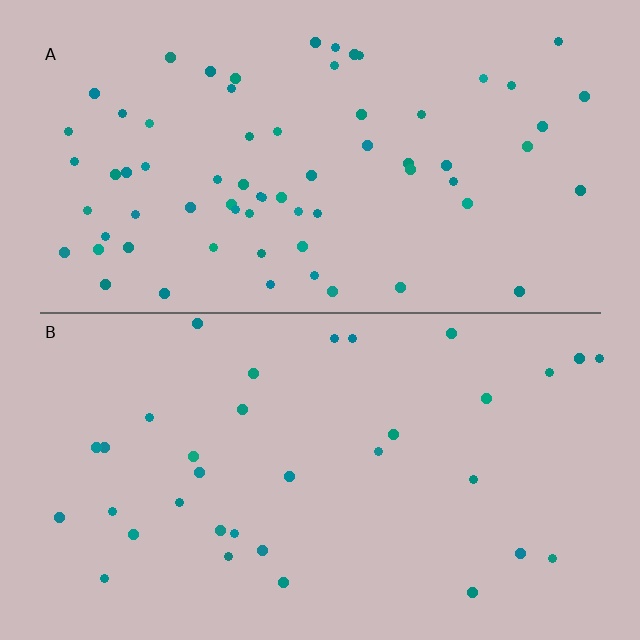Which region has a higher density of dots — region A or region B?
A (the top).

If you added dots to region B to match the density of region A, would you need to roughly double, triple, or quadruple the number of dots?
Approximately double.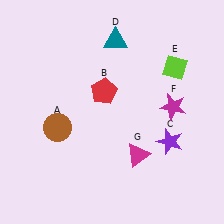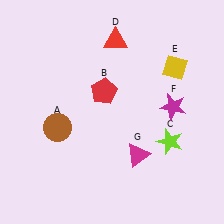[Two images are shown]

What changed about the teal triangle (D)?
In Image 1, D is teal. In Image 2, it changed to red.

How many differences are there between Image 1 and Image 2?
There are 3 differences between the two images.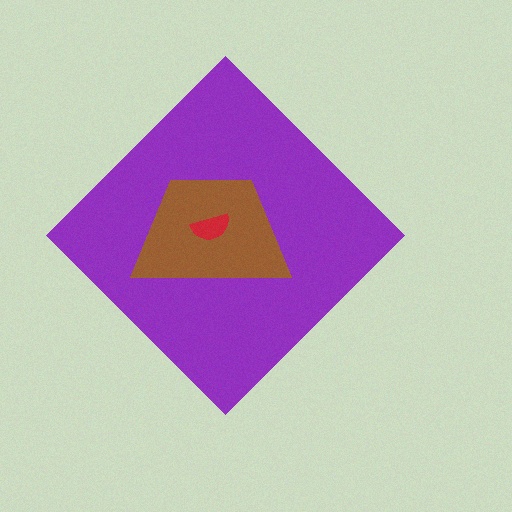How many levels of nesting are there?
3.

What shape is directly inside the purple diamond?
The brown trapezoid.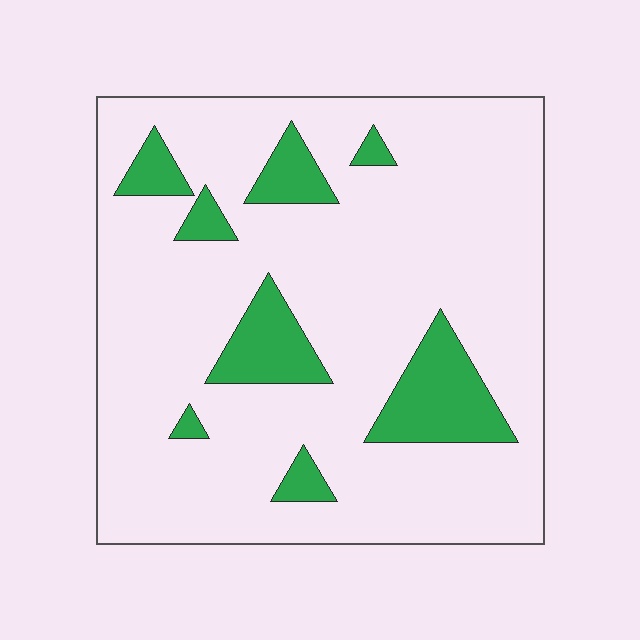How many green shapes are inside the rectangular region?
8.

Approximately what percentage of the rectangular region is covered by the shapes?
Approximately 15%.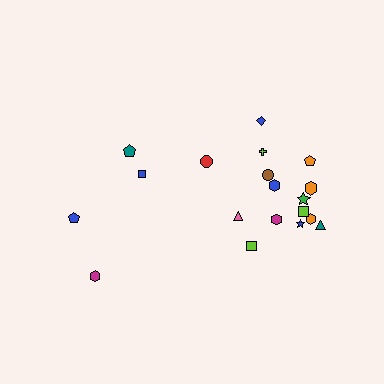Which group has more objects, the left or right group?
The right group.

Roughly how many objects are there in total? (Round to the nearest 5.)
Roughly 20 objects in total.